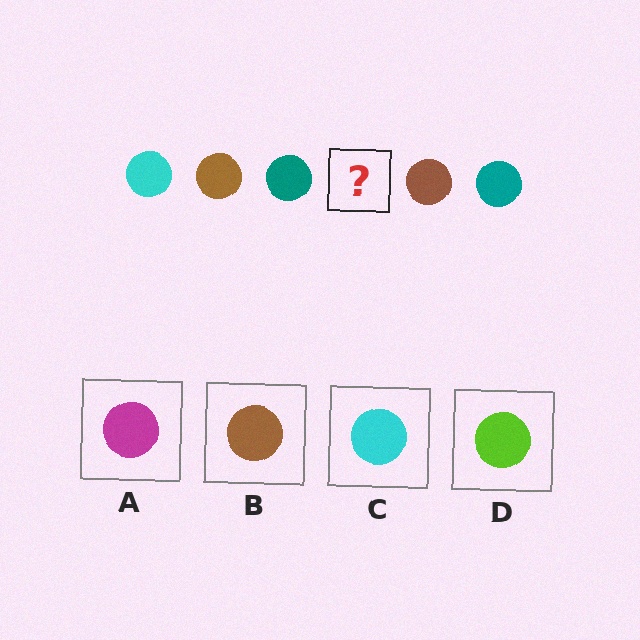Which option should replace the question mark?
Option C.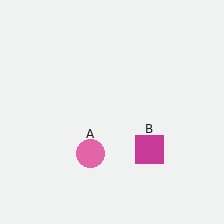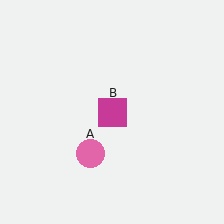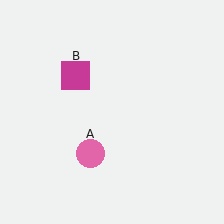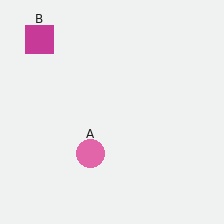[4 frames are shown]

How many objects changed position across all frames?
1 object changed position: magenta square (object B).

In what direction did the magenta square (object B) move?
The magenta square (object B) moved up and to the left.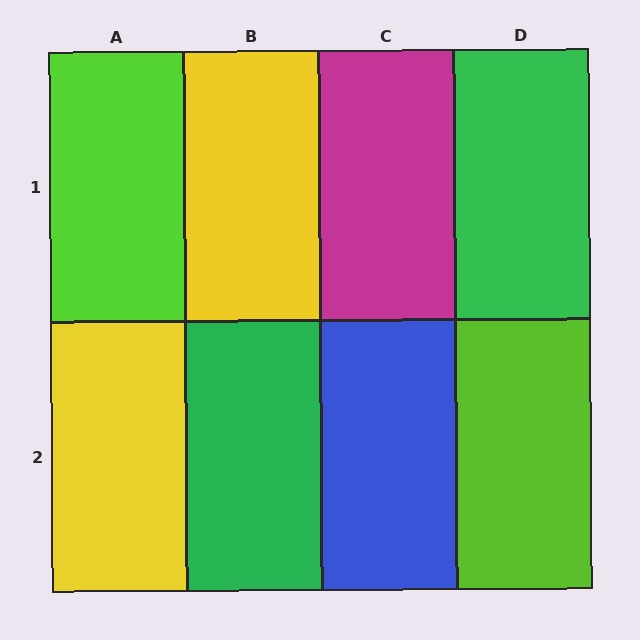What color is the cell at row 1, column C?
Magenta.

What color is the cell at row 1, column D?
Green.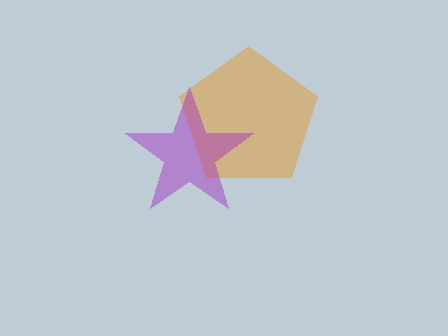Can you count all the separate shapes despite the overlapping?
Yes, there are 2 separate shapes.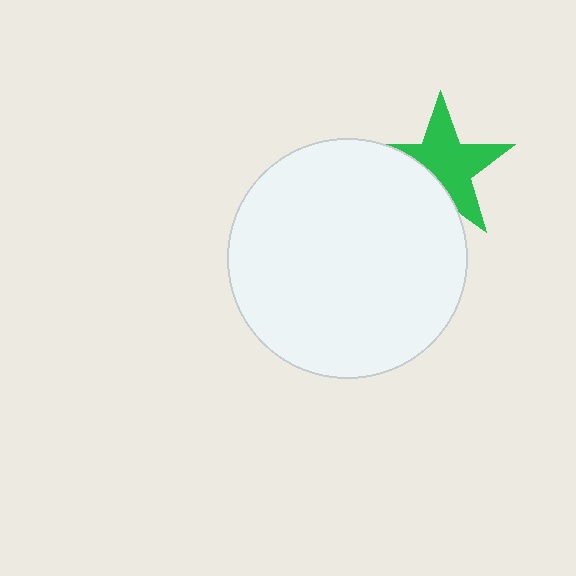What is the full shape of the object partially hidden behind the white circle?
The partially hidden object is a green star.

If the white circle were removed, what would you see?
You would see the complete green star.